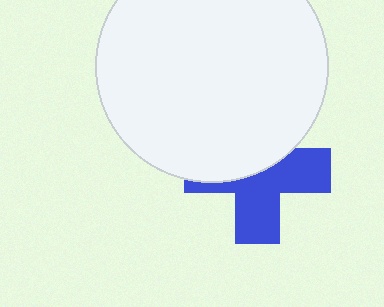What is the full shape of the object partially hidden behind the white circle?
The partially hidden object is a blue cross.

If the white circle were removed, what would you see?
You would see the complete blue cross.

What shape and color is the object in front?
The object in front is a white circle.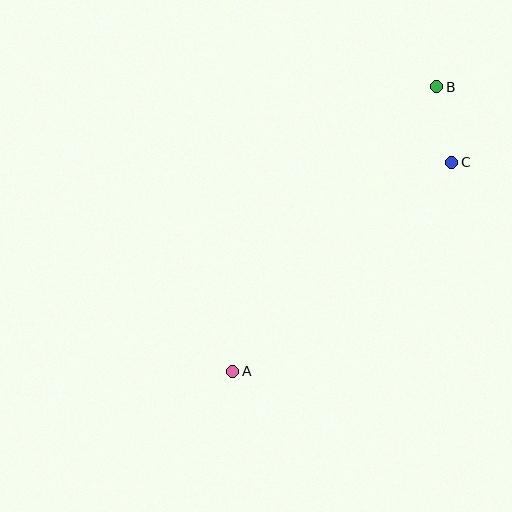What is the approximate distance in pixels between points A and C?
The distance between A and C is approximately 302 pixels.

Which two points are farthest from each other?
Points A and B are farthest from each other.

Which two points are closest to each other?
Points B and C are closest to each other.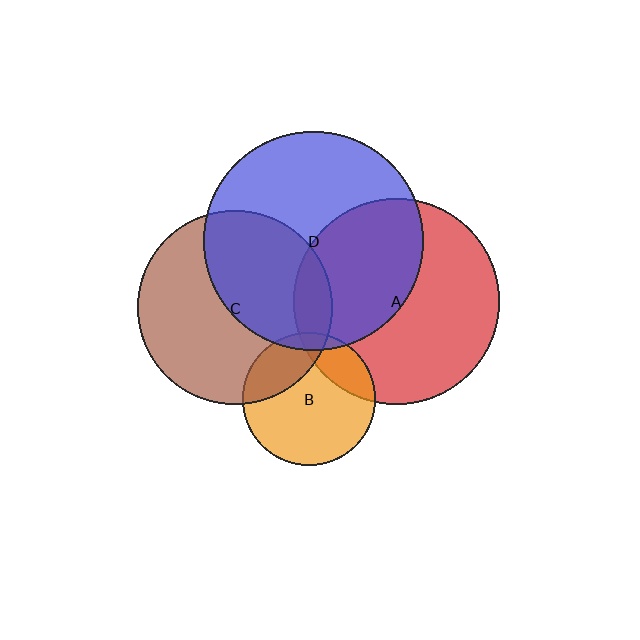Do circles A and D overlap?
Yes.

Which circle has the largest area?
Circle D (blue).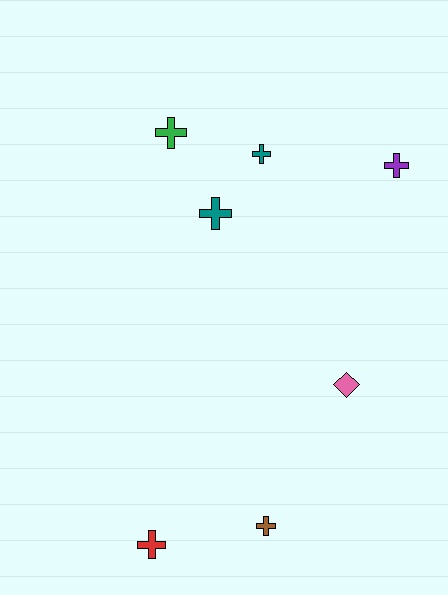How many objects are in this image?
There are 7 objects.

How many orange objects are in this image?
There are no orange objects.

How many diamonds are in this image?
There is 1 diamond.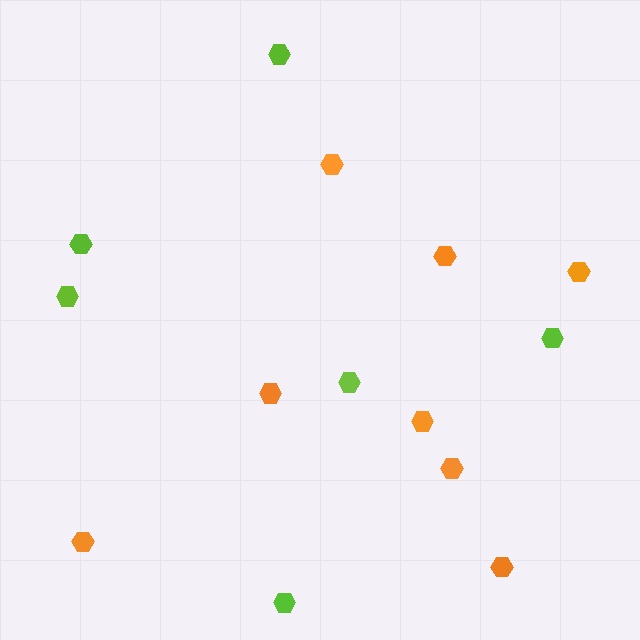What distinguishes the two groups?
There are 2 groups: one group of lime hexagons (6) and one group of orange hexagons (8).